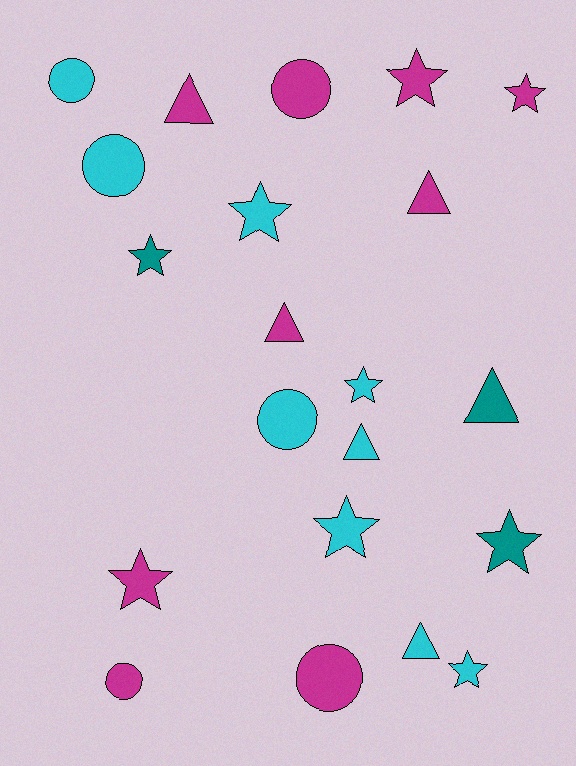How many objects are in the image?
There are 21 objects.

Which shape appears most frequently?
Star, with 9 objects.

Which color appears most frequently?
Cyan, with 9 objects.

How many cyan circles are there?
There are 3 cyan circles.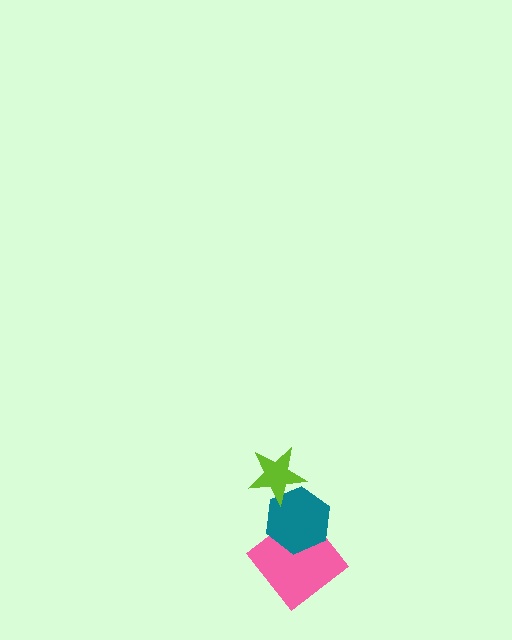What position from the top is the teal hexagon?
The teal hexagon is 2nd from the top.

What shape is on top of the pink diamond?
The teal hexagon is on top of the pink diamond.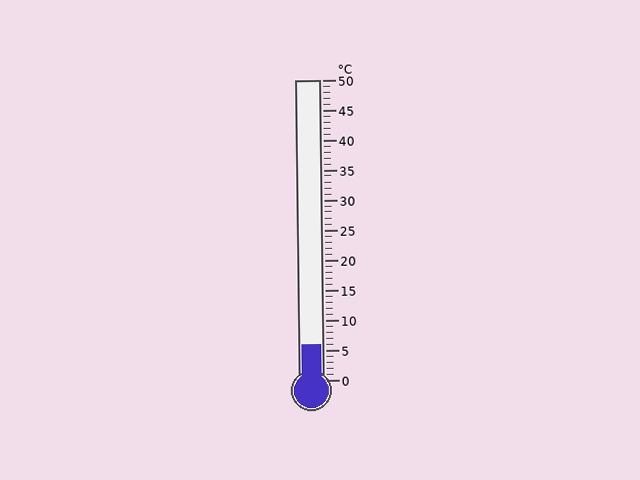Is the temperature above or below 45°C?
The temperature is below 45°C.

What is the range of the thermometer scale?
The thermometer scale ranges from 0°C to 50°C.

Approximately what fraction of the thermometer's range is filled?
The thermometer is filled to approximately 10% of its range.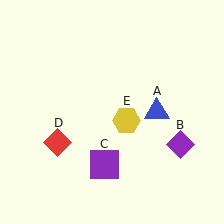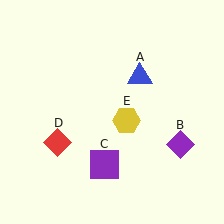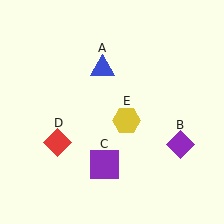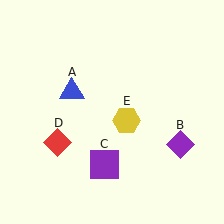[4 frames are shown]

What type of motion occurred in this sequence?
The blue triangle (object A) rotated counterclockwise around the center of the scene.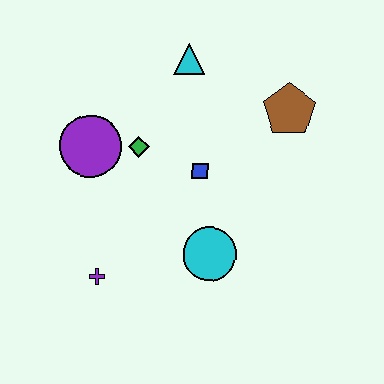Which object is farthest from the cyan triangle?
The purple cross is farthest from the cyan triangle.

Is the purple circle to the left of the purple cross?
Yes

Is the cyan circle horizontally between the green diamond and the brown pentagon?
Yes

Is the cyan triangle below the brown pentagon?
No